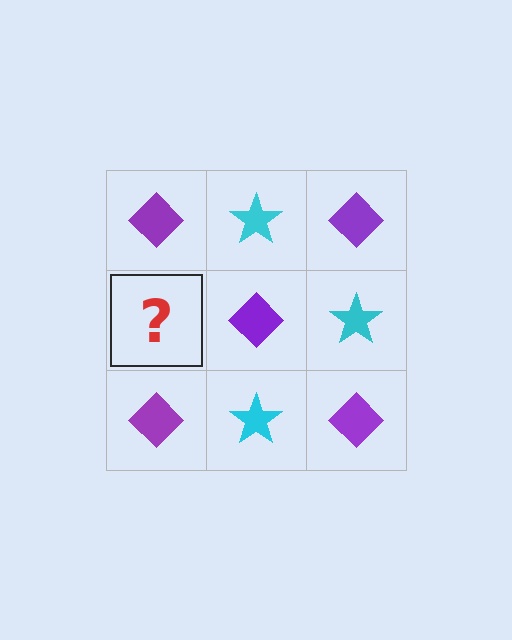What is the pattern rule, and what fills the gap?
The rule is that it alternates purple diamond and cyan star in a checkerboard pattern. The gap should be filled with a cyan star.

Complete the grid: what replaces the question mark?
The question mark should be replaced with a cyan star.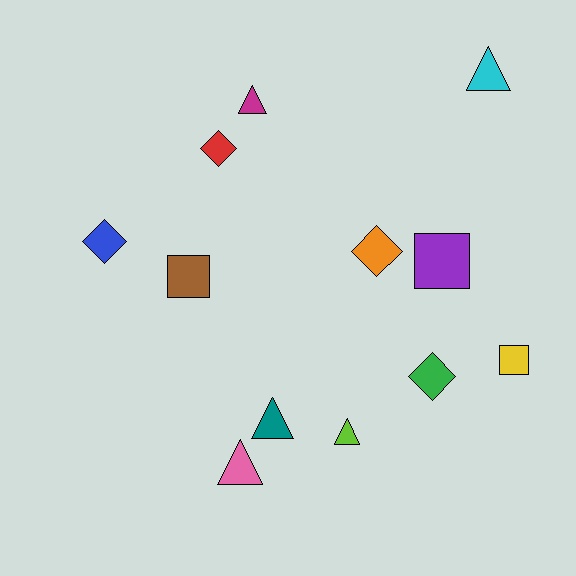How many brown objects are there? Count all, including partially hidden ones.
There is 1 brown object.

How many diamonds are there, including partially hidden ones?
There are 4 diamonds.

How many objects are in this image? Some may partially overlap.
There are 12 objects.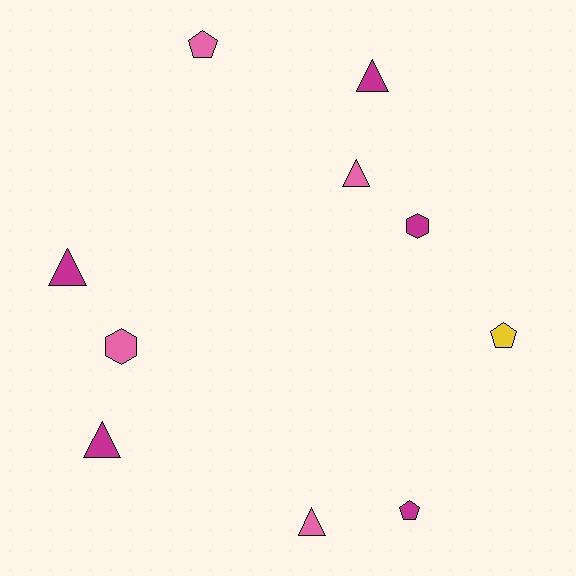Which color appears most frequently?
Magenta, with 5 objects.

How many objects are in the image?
There are 10 objects.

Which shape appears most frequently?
Triangle, with 5 objects.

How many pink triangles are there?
There are 2 pink triangles.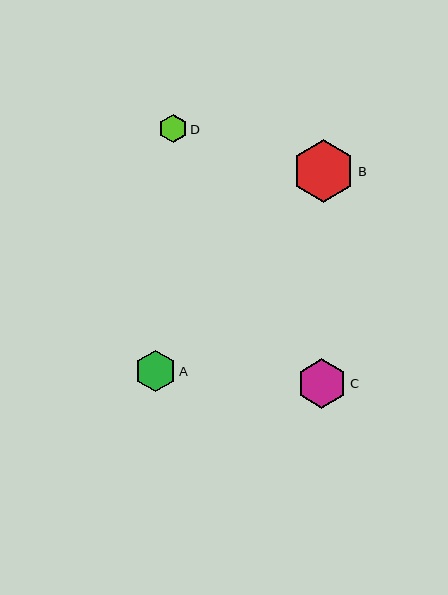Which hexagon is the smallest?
Hexagon D is the smallest with a size of approximately 28 pixels.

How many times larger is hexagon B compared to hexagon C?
Hexagon B is approximately 1.3 times the size of hexagon C.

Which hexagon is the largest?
Hexagon B is the largest with a size of approximately 63 pixels.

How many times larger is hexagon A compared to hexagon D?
Hexagon A is approximately 1.5 times the size of hexagon D.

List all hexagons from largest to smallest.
From largest to smallest: B, C, A, D.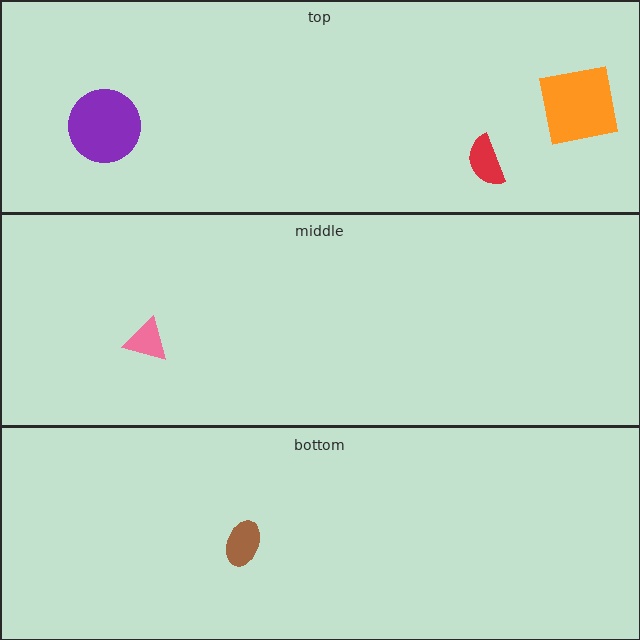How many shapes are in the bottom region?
1.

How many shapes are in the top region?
3.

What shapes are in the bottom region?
The brown ellipse.